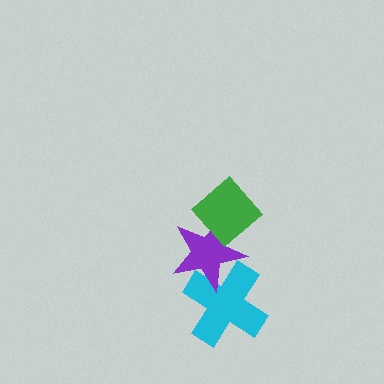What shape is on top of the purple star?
The green diamond is on top of the purple star.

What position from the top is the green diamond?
The green diamond is 1st from the top.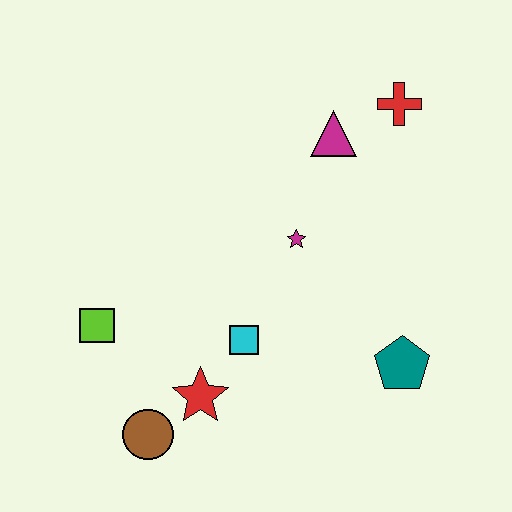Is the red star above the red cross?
No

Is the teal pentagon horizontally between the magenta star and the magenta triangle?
No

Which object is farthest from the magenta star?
The brown circle is farthest from the magenta star.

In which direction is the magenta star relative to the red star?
The magenta star is above the red star.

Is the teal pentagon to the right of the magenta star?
Yes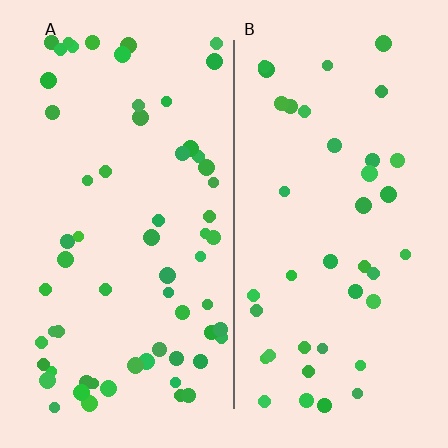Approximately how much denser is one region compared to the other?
Approximately 1.6× — region A over region B.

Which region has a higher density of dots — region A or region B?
A (the left).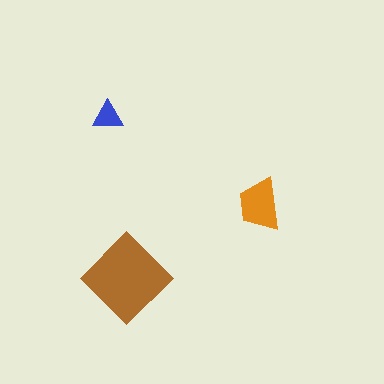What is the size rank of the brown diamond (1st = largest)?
1st.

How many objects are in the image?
There are 3 objects in the image.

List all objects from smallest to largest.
The blue triangle, the orange trapezoid, the brown diamond.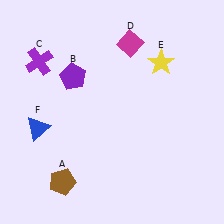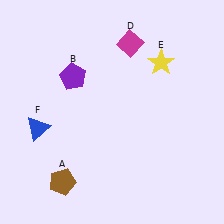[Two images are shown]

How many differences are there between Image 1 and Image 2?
There is 1 difference between the two images.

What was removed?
The purple cross (C) was removed in Image 2.